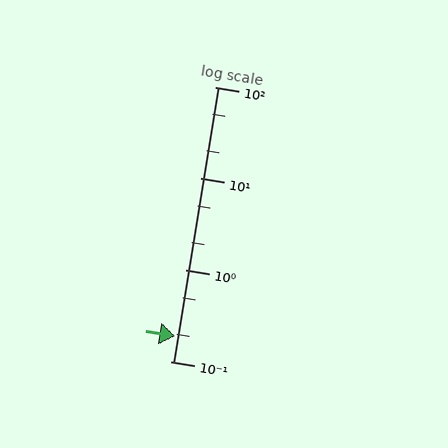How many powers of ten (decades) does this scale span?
The scale spans 3 decades, from 0.1 to 100.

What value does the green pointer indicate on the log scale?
The pointer indicates approximately 0.19.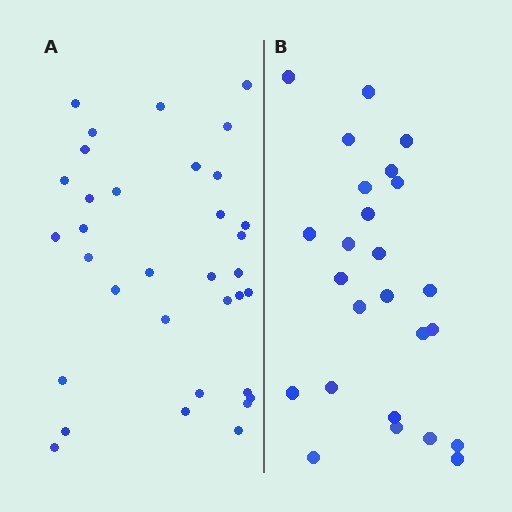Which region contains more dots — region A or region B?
Region A (the left region) has more dots.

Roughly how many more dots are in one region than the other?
Region A has roughly 8 or so more dots than region B.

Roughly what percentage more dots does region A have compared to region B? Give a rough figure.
About 35% more.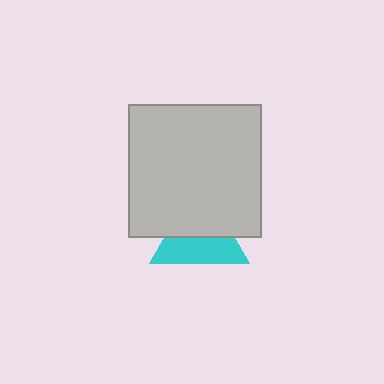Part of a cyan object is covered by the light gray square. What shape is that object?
It is a triangle.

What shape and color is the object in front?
The object in front is a light gray square.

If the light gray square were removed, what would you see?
You would see the complete cyan triangle.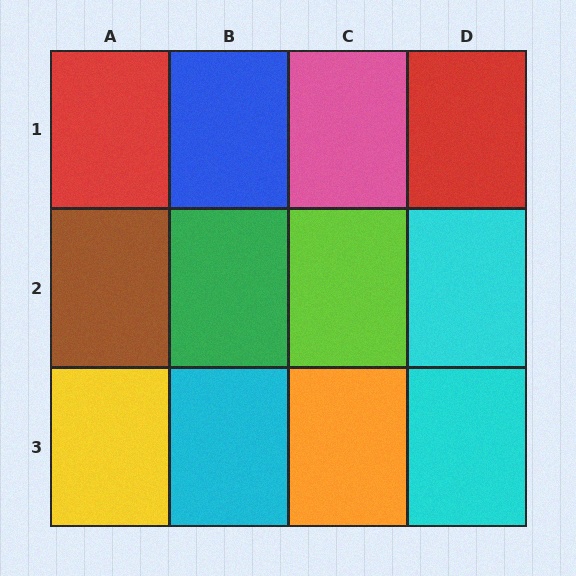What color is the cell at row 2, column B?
Green.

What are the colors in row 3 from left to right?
Yellow, cyan, orange, cyan.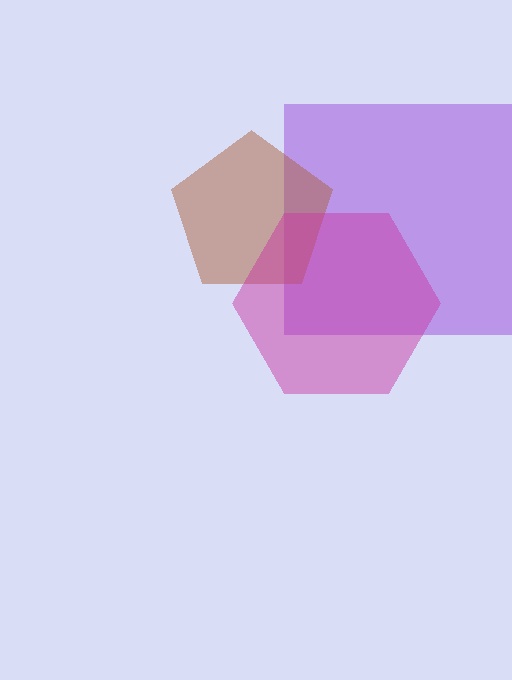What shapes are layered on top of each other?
The layered shapes are: a purple square, a brown pentagon, a magenta hexagon.